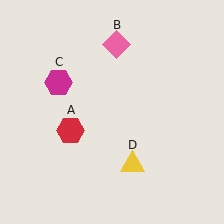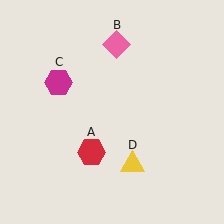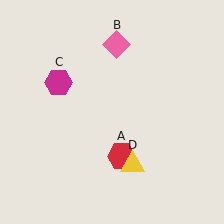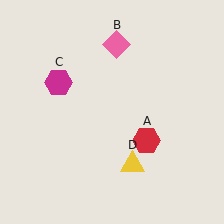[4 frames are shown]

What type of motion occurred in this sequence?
The red hexagon (object A) rotated counterclockwise around the center of the scene.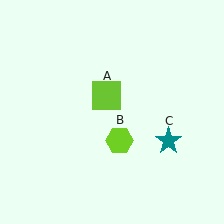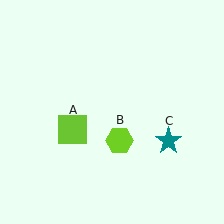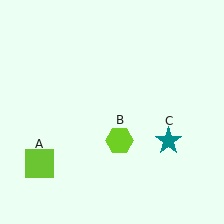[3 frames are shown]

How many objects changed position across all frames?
1 object changed position: lime square (object A).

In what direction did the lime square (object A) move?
The lime square (object A) moved down and to the left.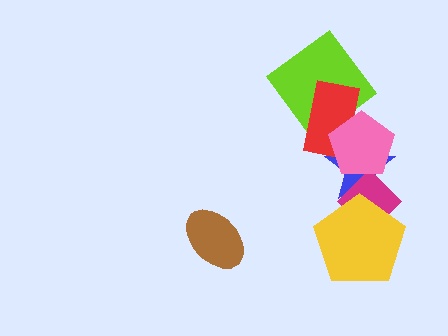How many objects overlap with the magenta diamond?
3 objects overlap with the magenta diamond.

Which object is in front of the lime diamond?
The red rectangle is in front of the lime diamond.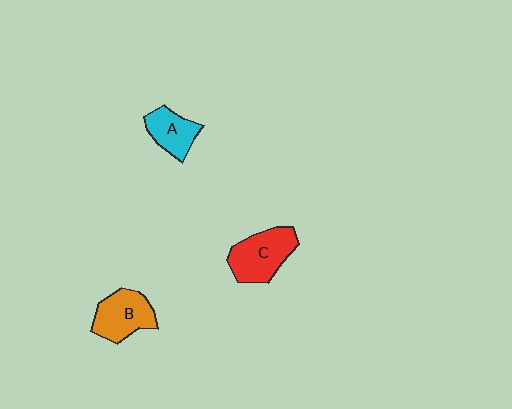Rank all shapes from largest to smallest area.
From largest to smallest: C (red), B (orange), A (cyan).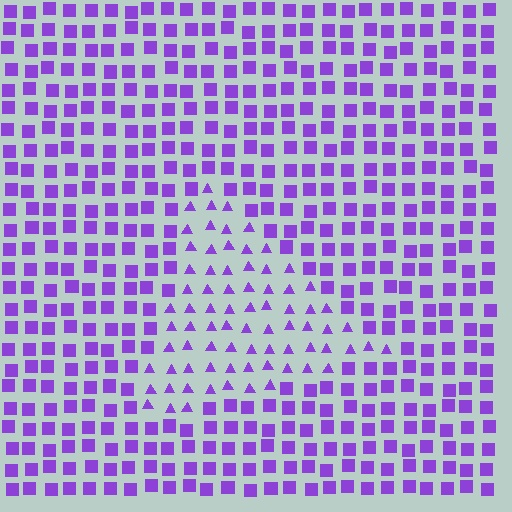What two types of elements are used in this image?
The image uses triangles inside the triangle region and squares outside it.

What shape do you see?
I see a triangle.